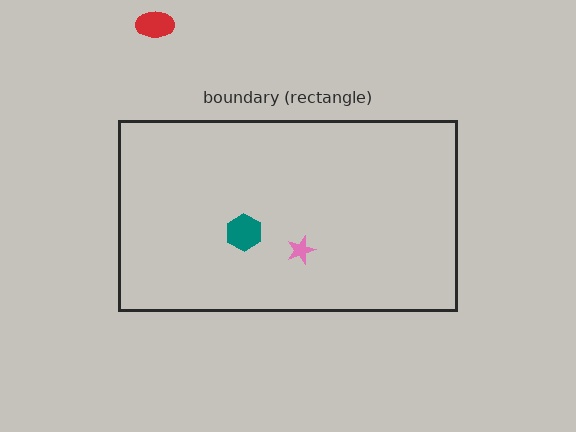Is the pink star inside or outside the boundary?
Inside.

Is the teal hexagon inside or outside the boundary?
Inside.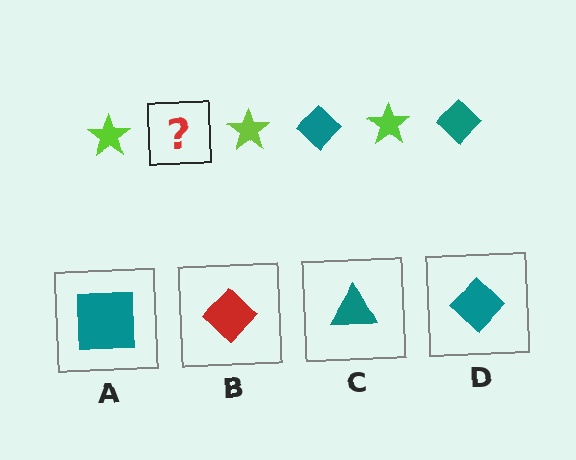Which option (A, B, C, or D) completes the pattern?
D.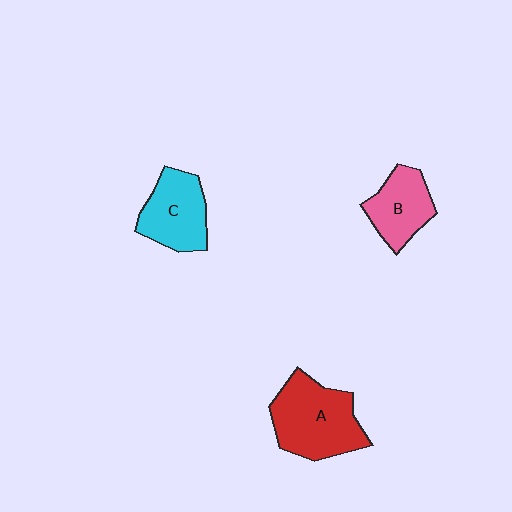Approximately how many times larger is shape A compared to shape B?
Approximately 1.6 times.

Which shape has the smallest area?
Shape B (pink).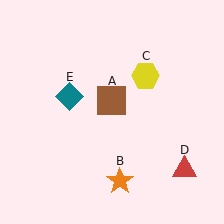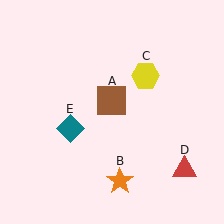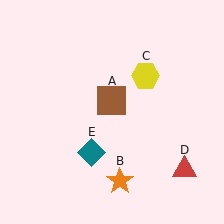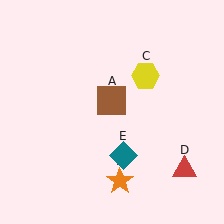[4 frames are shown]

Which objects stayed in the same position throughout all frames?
Brown square (object A) and orange star (object B) and yellow hexagon (object C) and red triangle (object D) remained stationary.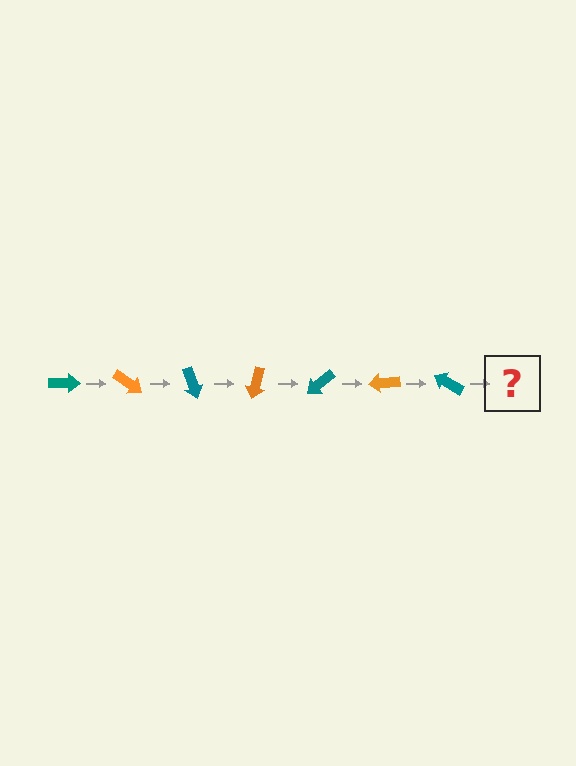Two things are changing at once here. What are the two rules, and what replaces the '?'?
The two rules are that it rotates 35 degrees each step and the color cycles through teal and orange. The '?' should be an orange arrow, rotated 245 degrees from the start.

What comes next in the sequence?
The next element should be an orange arrow, rotated 245 degrees from the start.